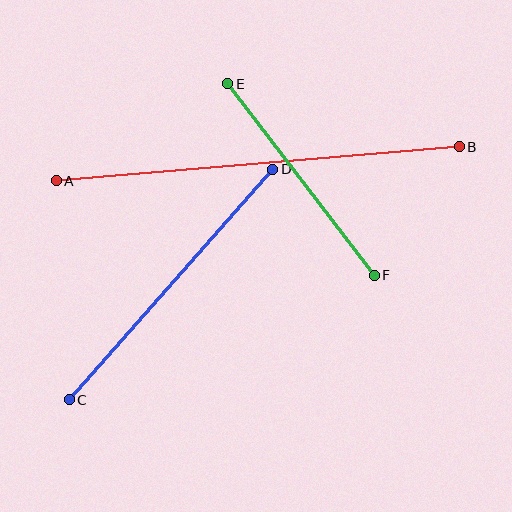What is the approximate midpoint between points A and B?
The midpoint is at approximately (258, 164) pixels.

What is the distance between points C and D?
The distance is approximately 307 pixels.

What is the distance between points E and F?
The distance is approximately 242 pixels.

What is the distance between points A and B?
The distance is approximately 404 pixels.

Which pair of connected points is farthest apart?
Points A and B are farthest apart.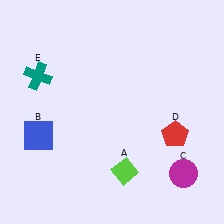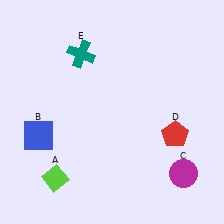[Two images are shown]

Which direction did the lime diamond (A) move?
The lime diamond (A) moved left.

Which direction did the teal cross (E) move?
The teal cross (E) moved right.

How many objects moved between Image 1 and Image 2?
2 objects moved between the two images.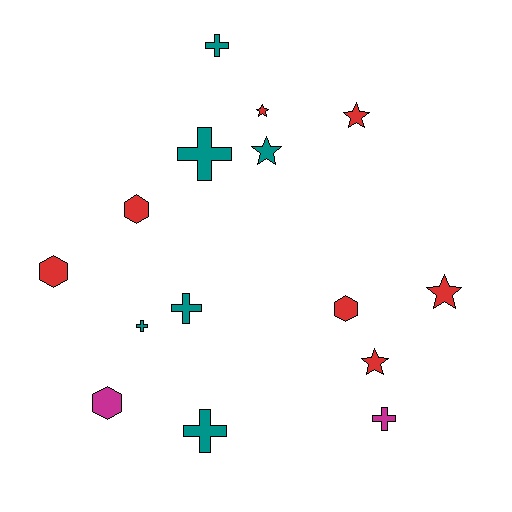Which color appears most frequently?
Red, with 7 objects.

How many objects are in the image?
There are 15 objects.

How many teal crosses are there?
There are 5 teal crosses.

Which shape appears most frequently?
Cross, with 6 objects.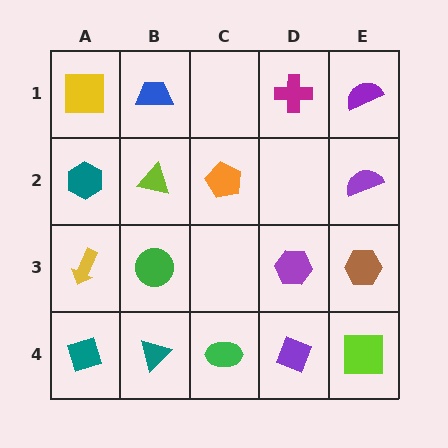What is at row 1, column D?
A magenta cross.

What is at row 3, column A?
A yellow arrow.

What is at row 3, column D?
A purple hexagon.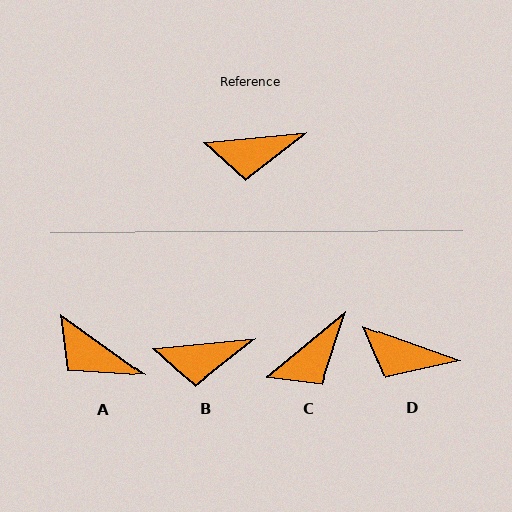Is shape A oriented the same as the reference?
No, it is off by about 41 degrees.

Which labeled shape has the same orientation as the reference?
B.